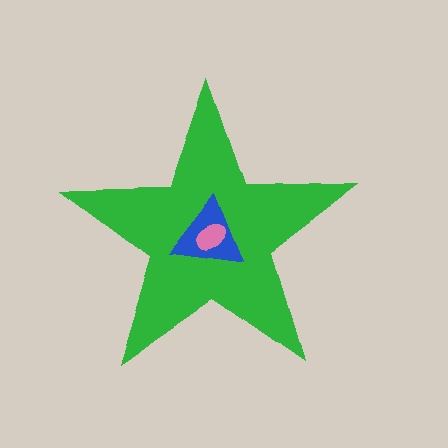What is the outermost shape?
The green star.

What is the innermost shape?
The pink ellipse.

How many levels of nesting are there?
3.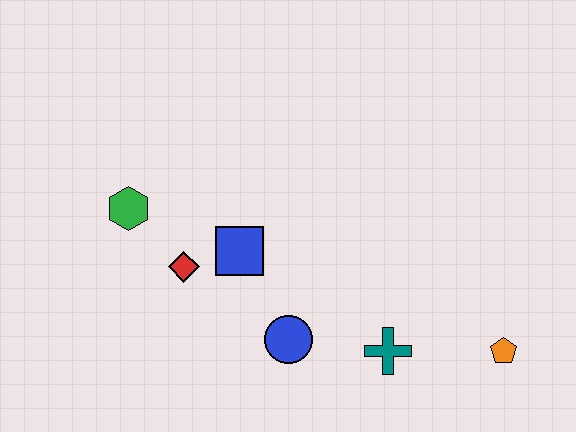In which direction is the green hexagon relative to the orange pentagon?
The green hexagon is to the left of the orange pentagon.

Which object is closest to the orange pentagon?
The teal cross is closest to the orange pentagon.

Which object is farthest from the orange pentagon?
The green hexagon is farthest from the orange pentagon.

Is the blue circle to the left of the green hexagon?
No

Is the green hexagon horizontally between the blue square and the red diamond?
No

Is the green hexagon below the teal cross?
No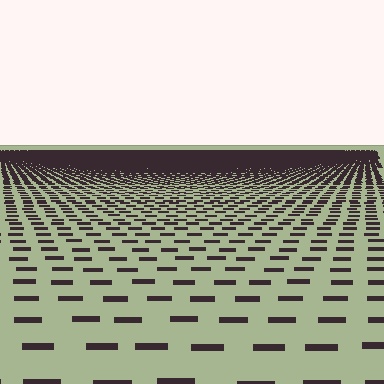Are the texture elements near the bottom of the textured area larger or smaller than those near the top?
Larger. Near the bottom, elements are closer to the viewer and appear at a bigger on-screen size.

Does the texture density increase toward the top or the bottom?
Density increases toward the top.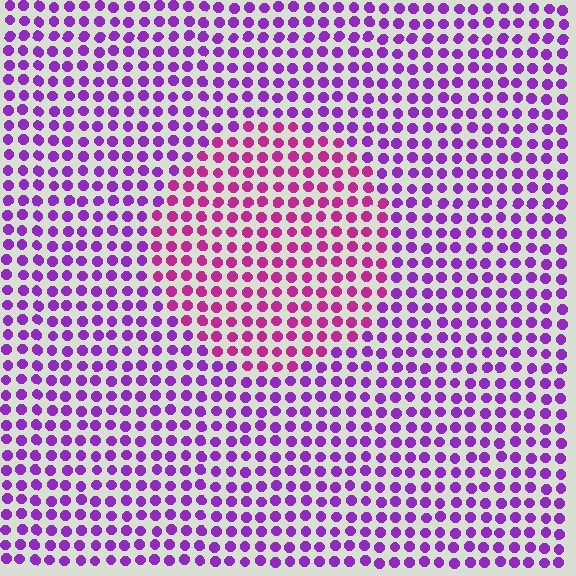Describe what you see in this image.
The image is filled with small purple elements in a uniform arrangement. A circle-shaped region is visible where the elements are tinted to a slightly different hue, forming a subtle color boundary.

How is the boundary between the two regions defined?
The boundary is defined purely by a slight shift in hue (about 36 degrees). Spacing, size, and orientation are identical on both sides.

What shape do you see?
I see a circle.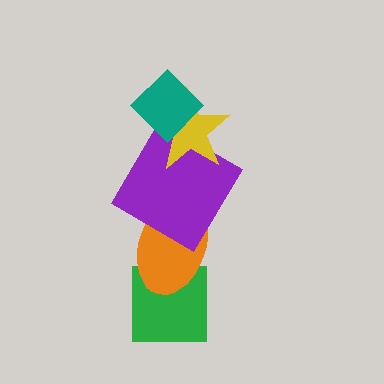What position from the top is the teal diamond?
The teal diamond is 1st from the top.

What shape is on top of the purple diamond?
The yellow star is on top of the purple diamond.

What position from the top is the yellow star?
The yellow star is 2nd from the top.